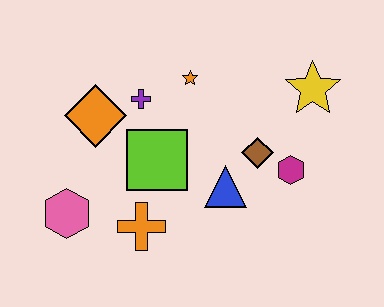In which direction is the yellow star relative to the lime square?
The yellow star is to the right of the lime square.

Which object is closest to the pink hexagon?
The orange cross is closest to the pink hexagon.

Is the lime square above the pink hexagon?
Yes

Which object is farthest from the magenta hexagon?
The pink hexagon is farthest from the magenta hexagon.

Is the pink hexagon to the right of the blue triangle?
No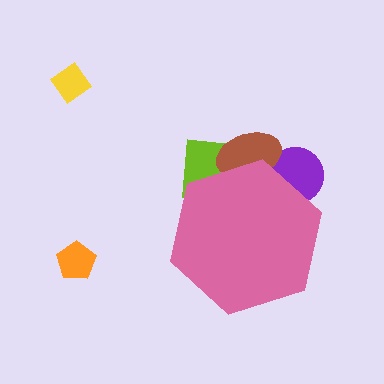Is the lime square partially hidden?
Yes, the lime square is partially hidden behind the pink hexagon.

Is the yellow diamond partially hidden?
No, the yellow diamond is fully visible.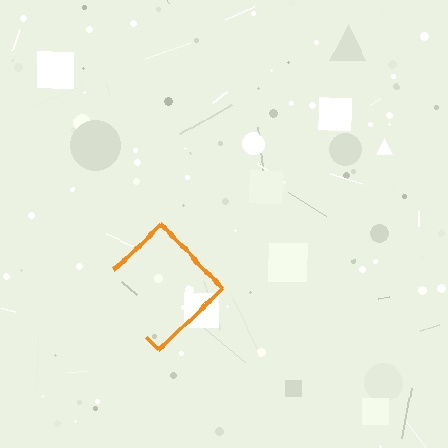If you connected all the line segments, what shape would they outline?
They would outline a diamond.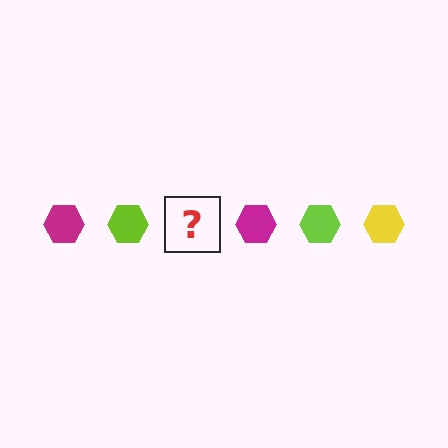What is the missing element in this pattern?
The missing element is a yellow hexagon.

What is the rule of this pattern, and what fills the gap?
The rule is that the pattern cycles through magenta, lime, yellow hexagons. The gap should be filled with a yellow hexagon.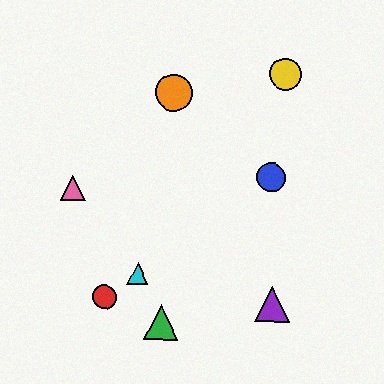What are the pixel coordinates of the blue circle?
The blue circle is at (271, 177).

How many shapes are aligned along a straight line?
3 shapes (the red circle, the blue circle, the cyan triangle) are aligned along a straight line.